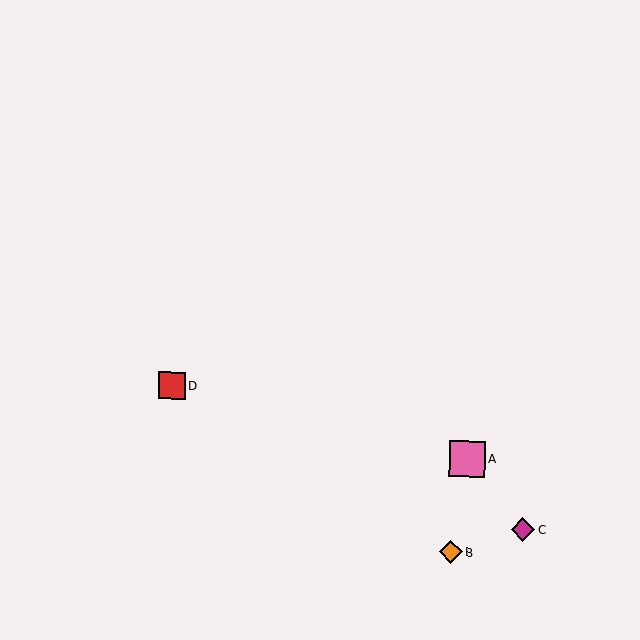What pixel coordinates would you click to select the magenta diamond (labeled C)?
Click at (523, 530) to select the magenta diamond C.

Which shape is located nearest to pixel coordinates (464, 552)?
The orange diamond (labeled B) at (451, 552) is nearest to that location.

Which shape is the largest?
The pink square (labeled A) is the largest.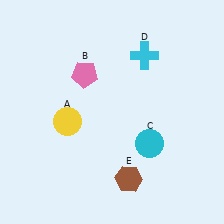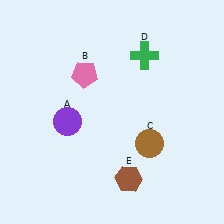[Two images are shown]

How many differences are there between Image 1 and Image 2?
There are 3 differences between the two images.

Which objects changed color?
A changed from yellow to purple. C changed from cyan to brown. D changed from cyan to green.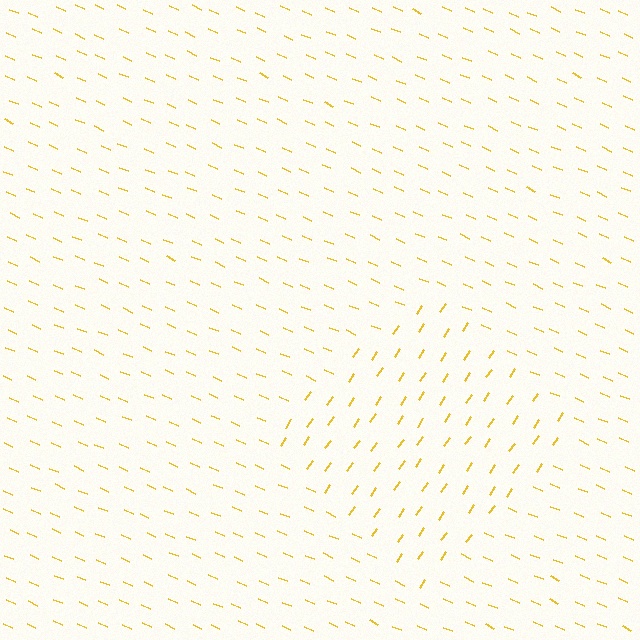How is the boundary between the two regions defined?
The boundary is defined purely by a change in line orientation (approximately 79 degrees difference). All lines are the same color and thickness.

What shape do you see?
I see a diamond.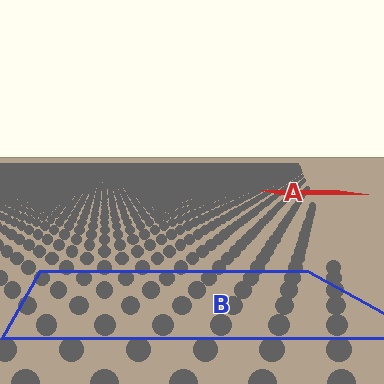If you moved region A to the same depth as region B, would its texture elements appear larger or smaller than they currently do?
They would appear larger. At a closer depth, the same texture elements are projected at a bigger on-screen size.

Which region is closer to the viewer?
Region B is closer. The texture elements there are larger and more spread out.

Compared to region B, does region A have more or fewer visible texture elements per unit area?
Region A has more texture elements per unit area — they are packed more densely because it is farther away.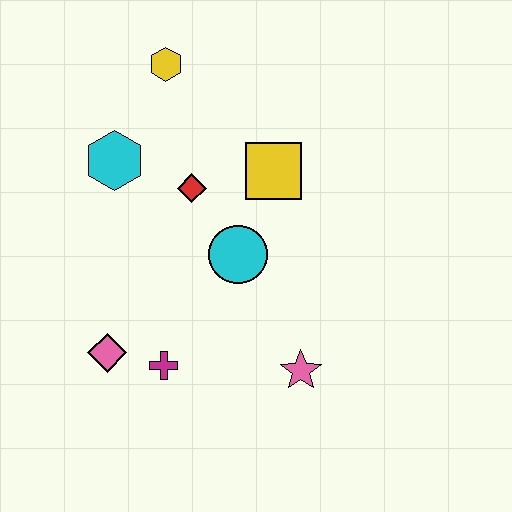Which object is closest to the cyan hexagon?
The red diamond is closest to the cyan hexagon.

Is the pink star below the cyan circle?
Yes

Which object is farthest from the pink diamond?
The yellow hexagon is farthest from the pink diamond.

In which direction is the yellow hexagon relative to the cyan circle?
The yellow hexagon is above the cyan circle.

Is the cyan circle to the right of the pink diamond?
Yes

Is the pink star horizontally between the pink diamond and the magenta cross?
No